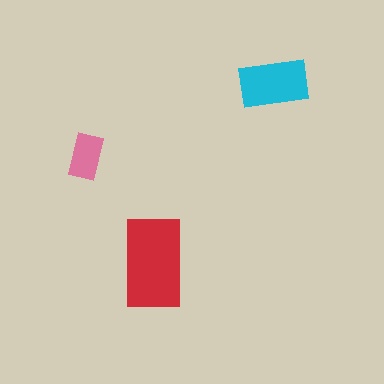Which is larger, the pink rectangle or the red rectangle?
The red one.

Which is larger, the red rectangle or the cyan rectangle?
The red one.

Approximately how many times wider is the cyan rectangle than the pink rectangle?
About 1.5 times wider.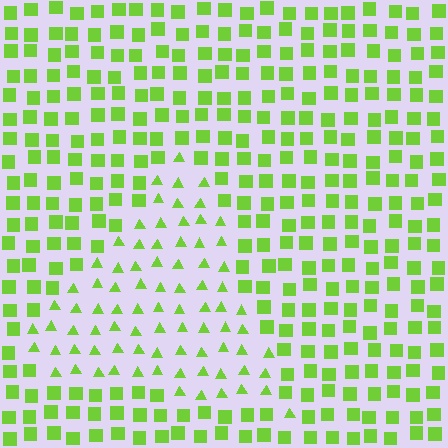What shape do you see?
I see a triangle.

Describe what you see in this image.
The image is filled with small lime elements arranged in a uniform grid. A triangle-shaped region contains triangles, while the surrounding area contains squares. The boundary is defined purely by the change in element shape.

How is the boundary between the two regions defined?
The boundary is defined by a change in element shape: triangles inside vs. squares outside. All elements share the same color and spacing.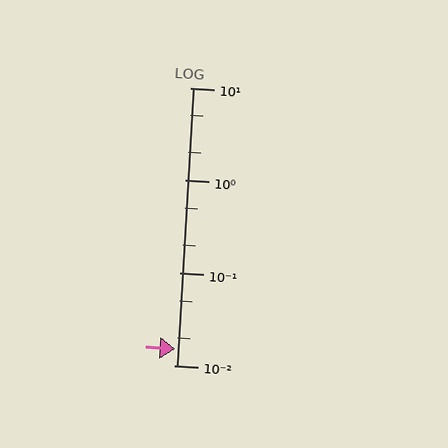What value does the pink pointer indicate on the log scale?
The pointer indicates approximately 0.015.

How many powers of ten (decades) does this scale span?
The scale spans 3 decades, from 0.01 to 10.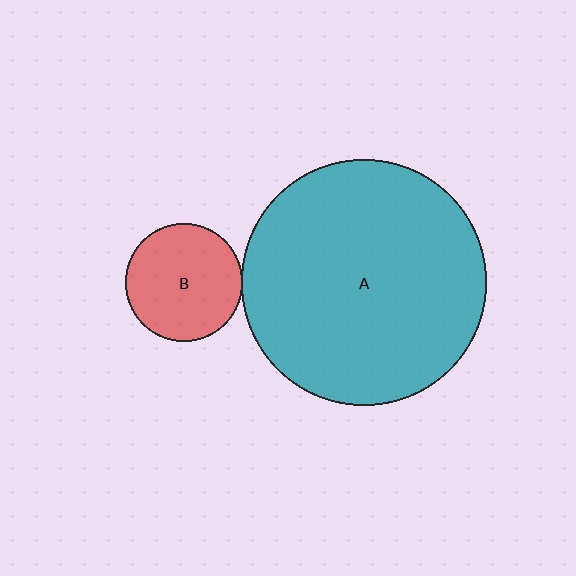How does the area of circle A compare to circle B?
Approximately 4.4 times.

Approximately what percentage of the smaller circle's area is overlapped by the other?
Approximately 5%.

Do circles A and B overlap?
Yes.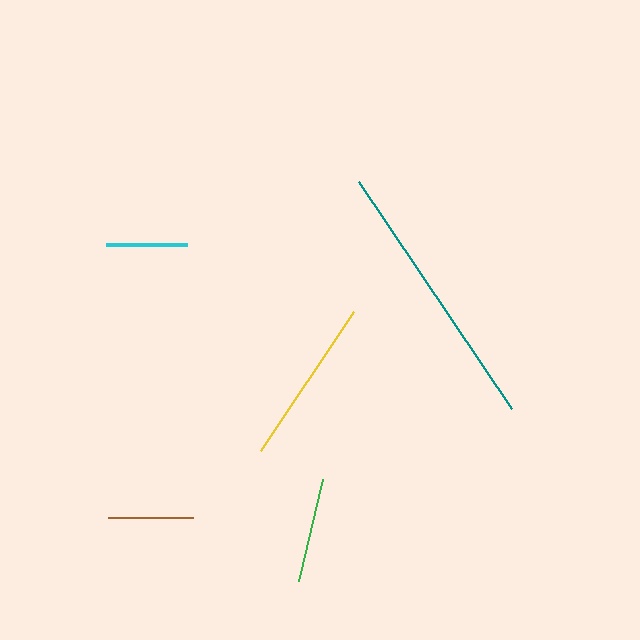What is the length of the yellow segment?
The yellow segment is approximately 168 pixels long.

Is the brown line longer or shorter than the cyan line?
The brown line is longer than the cyan line.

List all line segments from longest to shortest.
From longest to shortest: teal, yellow, green, brown, cyan.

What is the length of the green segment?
The green segment is approximately 105 pixels long.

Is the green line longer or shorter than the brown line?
The green line is longer than the brown line.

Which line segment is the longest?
The teal line is the longest at approximately 275 pixels.